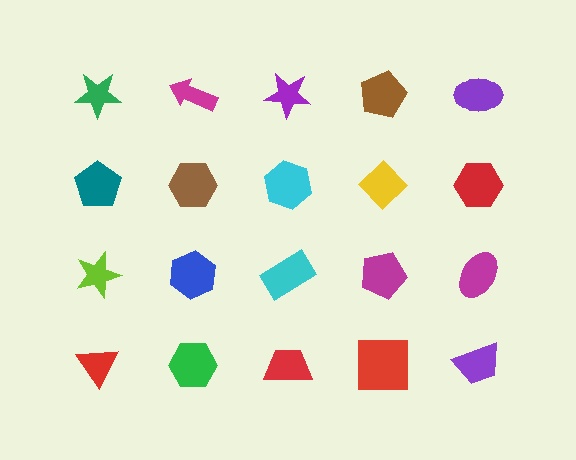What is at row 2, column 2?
A brown hexagon.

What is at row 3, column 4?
A magenta pentagon.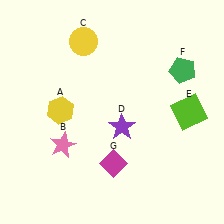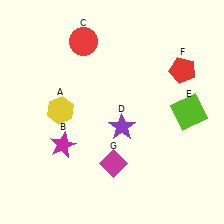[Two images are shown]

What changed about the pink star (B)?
In Image 1, B is pink. In Image 2, it changed to magenta.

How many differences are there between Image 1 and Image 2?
There are 3 differences between the two images.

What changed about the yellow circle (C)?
In Image 1, C is yellow. In Image 2, it changed to red.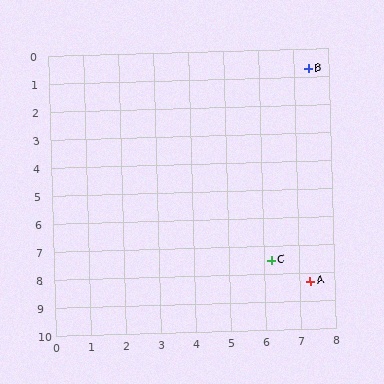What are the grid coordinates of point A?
Point A is at approximately (7.3, 8.3).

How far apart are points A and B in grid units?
Points A and B are about 7.6 grid units apart.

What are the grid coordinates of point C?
Point C is at approximately (6.2, 7.5).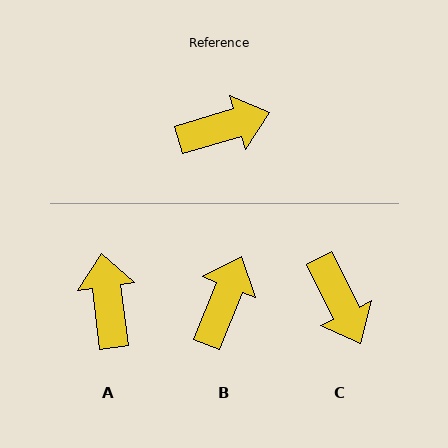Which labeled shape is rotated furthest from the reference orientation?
A, about 81 degrees away.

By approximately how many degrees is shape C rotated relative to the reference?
Approximately 81 degrees clockwise.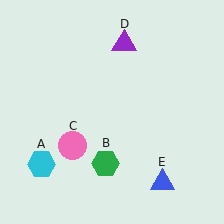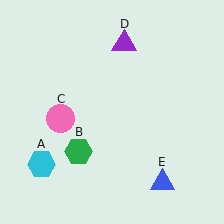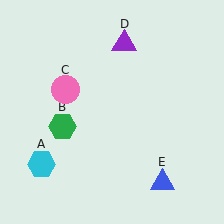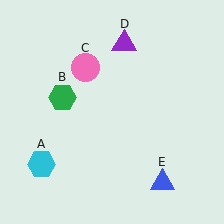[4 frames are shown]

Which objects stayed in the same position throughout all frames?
Cyan hexagon (object A) and purple triangle (object D) and blue triangle (object E) remained stationary.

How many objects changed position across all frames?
2 objects changed position: green hexagon (object B), pink circle (object C).